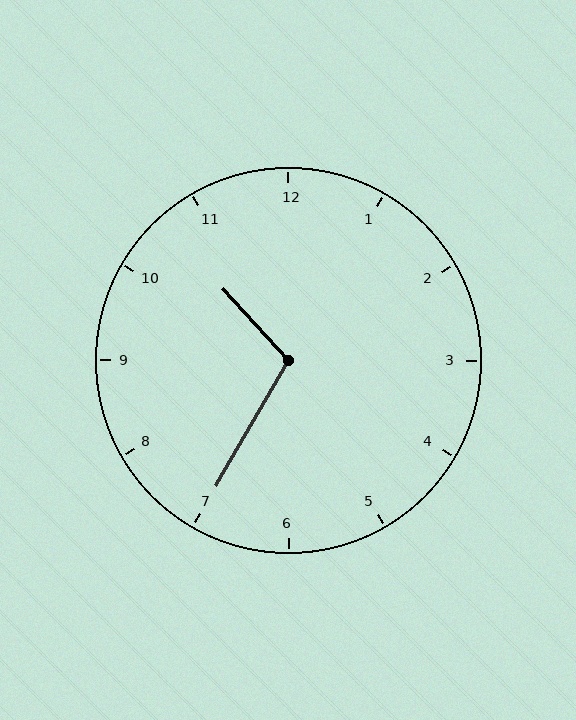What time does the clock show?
10:35.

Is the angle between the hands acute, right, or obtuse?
It is obtuse.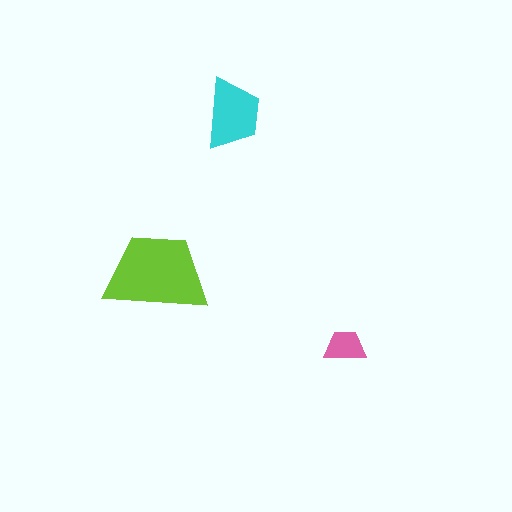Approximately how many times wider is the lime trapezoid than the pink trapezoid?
About 2.5 times wider.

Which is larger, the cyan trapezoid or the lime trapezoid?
The lime one.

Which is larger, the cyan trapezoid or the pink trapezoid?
The cyan one.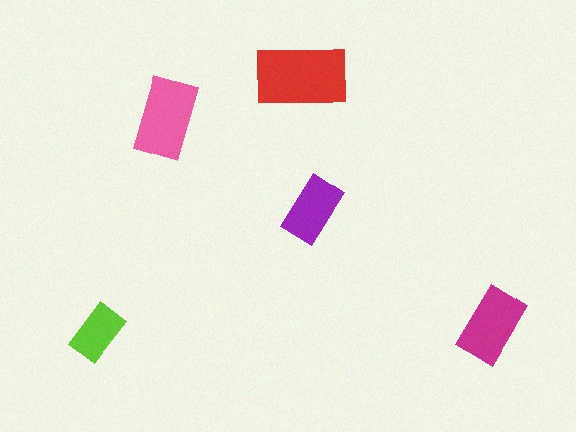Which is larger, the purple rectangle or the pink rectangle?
The pink one.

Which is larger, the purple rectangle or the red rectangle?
The red one.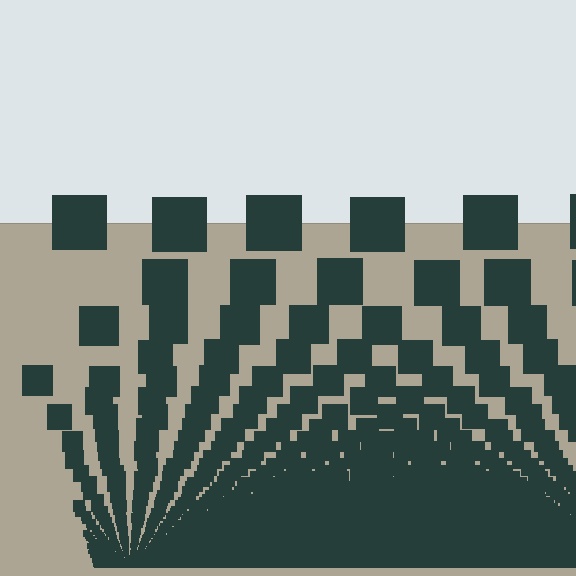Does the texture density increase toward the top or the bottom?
Density increases toward the bottom.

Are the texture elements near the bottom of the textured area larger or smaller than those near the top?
Smaller. The gradient is inverted — elements near the bottom are smaller and denser.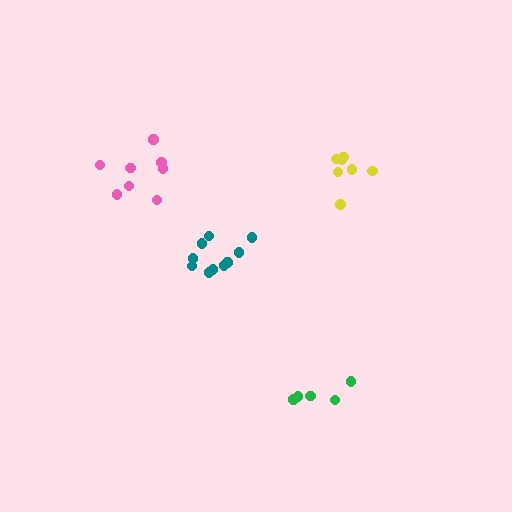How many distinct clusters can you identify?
There are 4 distinct clusters.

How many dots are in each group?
Group 1: 7 dots, Group 2: 5 dots, Group 3: 10 dots, Group 4: 8 dots (30 total).